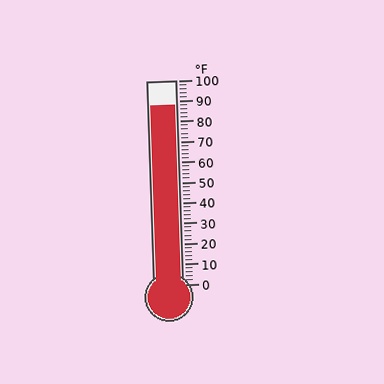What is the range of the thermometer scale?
The thermometer scale ranges from 0°F to 100°F.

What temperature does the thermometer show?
The thermometer shows approximately 88°F.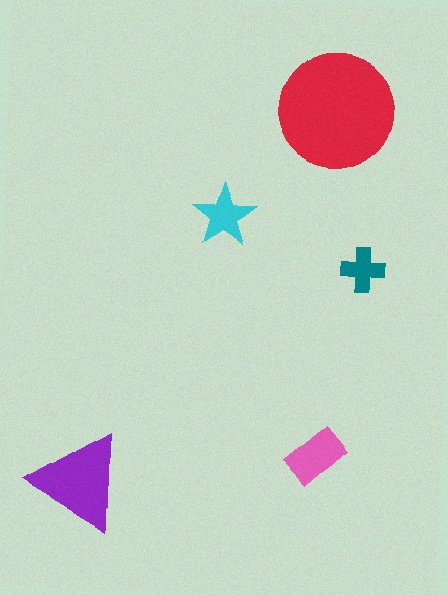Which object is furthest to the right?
The teal cross is rightmost.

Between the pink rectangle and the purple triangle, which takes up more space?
The purple triangle.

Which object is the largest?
The red circle.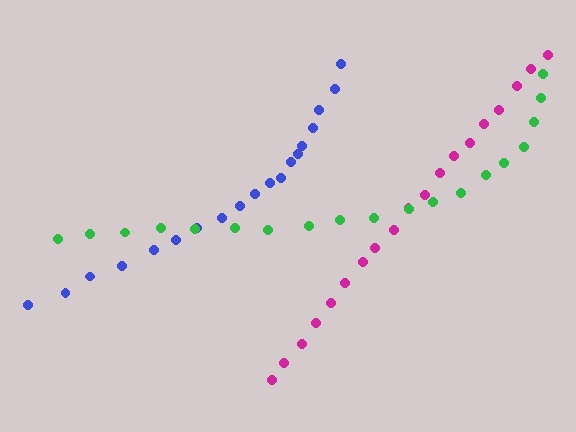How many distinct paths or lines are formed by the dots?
There are 3 distinct paths.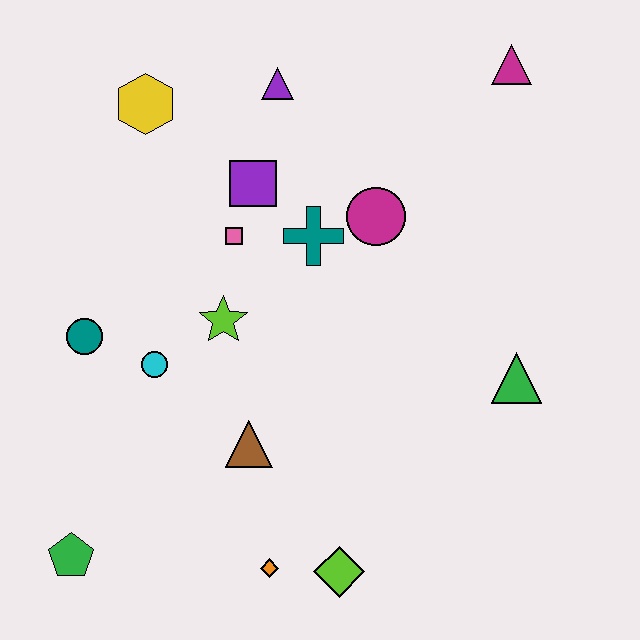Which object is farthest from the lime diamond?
The magenta triangle is farthest from the lime diamond.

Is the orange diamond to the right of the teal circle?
Yes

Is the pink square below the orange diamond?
No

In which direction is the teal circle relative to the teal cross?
The teal circle is to the left of the teal cross.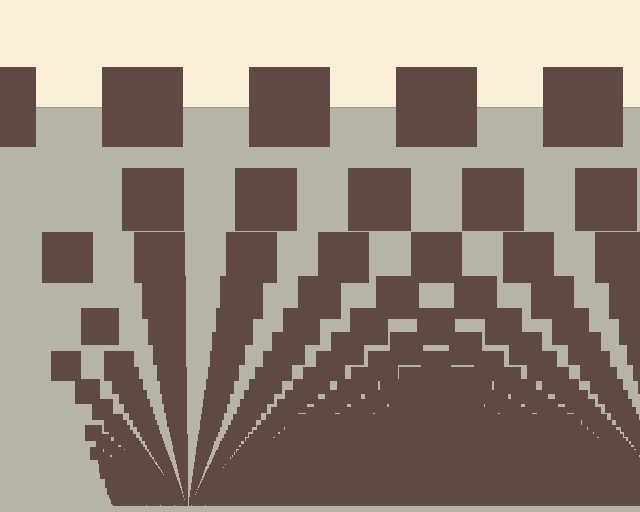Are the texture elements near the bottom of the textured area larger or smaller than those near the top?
Smaller. The gradient is inverted — elements near the bottom are smaller and denser.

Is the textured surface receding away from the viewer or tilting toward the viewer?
The surface appears to tilt toward the viewer. Texture elements get larger and sparser toward the top.